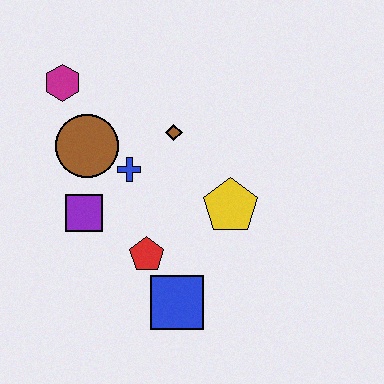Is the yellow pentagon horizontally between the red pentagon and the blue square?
No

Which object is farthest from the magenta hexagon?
The blue square is farthest from the magenta hexagon.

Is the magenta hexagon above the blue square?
Yes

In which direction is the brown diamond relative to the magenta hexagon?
The brown diamond is to the right of the magenta hexagon.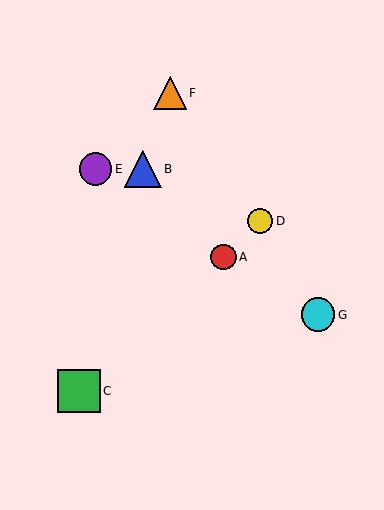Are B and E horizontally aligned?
Yes, both are at y≈169.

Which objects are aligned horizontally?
Objects B, E are aligned horizontally.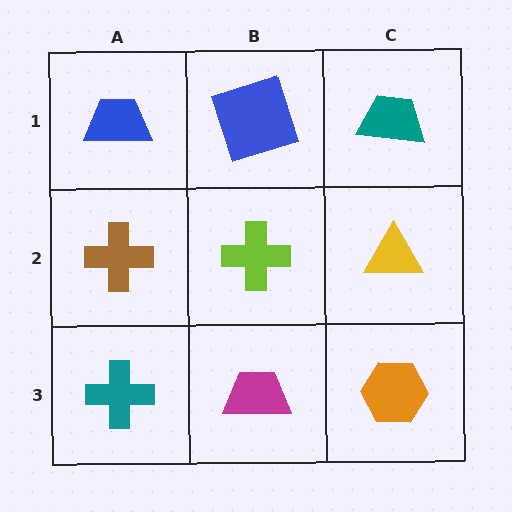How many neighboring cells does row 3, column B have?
3.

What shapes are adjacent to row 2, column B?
A blue square (row 1, column B), a magenta trapezoid (row 3, column B), a brown cross (row 2, column A), a yellow triangle (row 2, column C).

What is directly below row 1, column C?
A yellow triangle.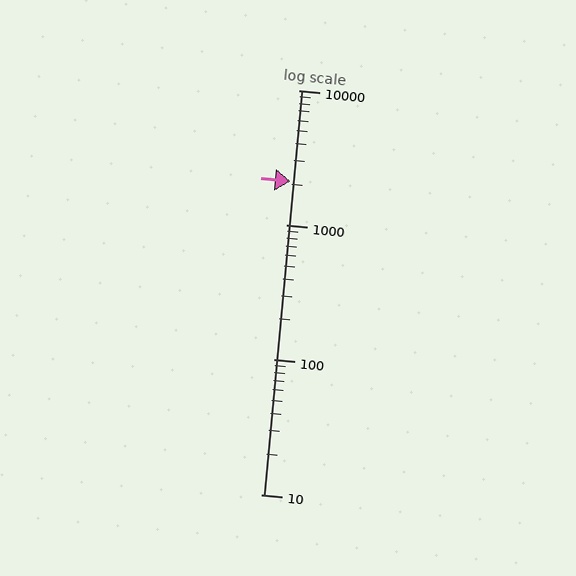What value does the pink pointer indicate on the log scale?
The pointer indicates approximately 2100.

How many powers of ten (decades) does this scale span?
The scale spans 3 decades, from 10 to 10000.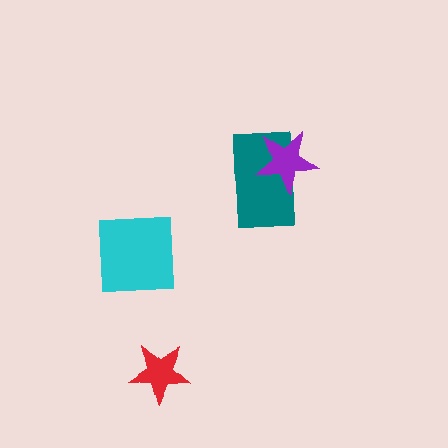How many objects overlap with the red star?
0 objects overlap with the red star.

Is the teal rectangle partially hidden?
Yes, it is partially covered by another shape.